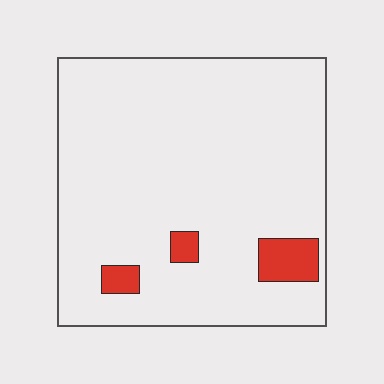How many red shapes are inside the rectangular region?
3.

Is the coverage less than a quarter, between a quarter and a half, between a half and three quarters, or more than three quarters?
Less than a quarter.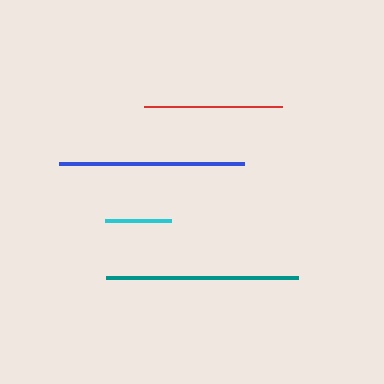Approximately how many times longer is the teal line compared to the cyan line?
The teal line is approximately 2.9 times the length of the cyan line.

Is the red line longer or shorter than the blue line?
The blue line is longer than the red line.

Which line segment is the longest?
The teal line is the longest at approximately 192 pixels.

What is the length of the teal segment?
The teal segment is approximately 192 pixels long.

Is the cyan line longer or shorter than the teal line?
The teal line is longer than the cyan line.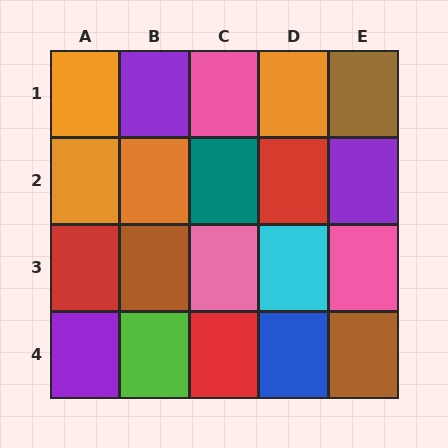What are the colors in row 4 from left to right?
Purple, lime, red, blue, brown.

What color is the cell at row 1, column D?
Orange.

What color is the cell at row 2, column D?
Red.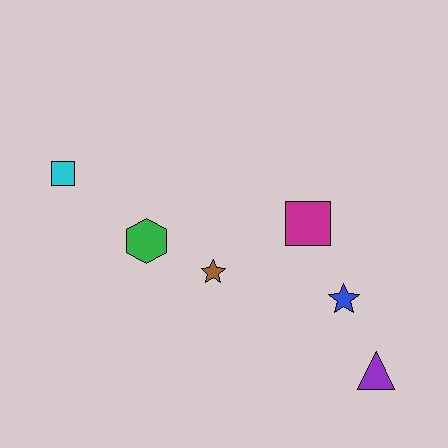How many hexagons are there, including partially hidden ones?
There is 1 hexagon.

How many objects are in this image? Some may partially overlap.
There are 6 objects.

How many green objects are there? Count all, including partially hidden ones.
There is 1 green object.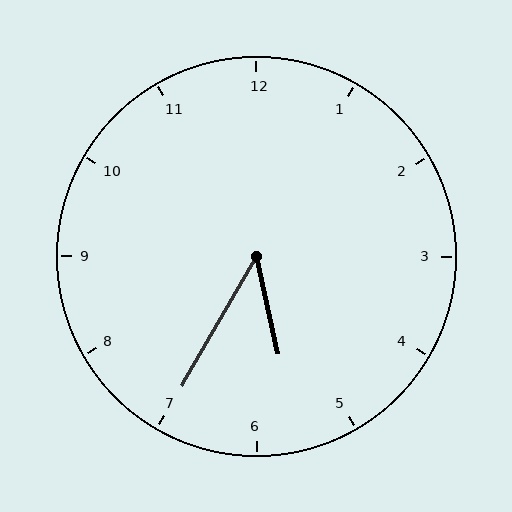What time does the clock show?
5:35.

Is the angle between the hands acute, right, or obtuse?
It is acute.